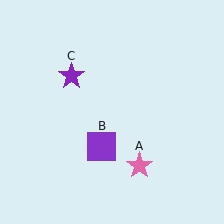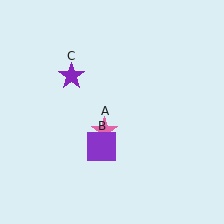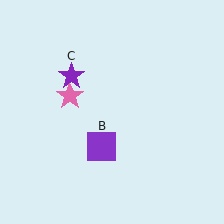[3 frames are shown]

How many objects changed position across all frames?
1 object changed position: pink star (object A).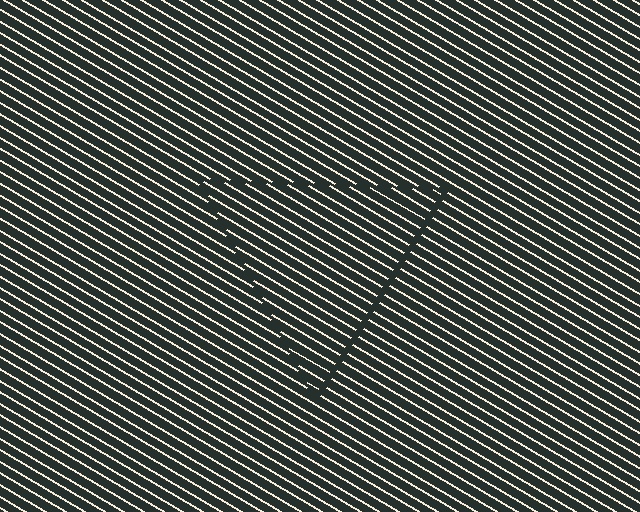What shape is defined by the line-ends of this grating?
An illusory triangle. The interior of the shape contains the same grating, shifted by half a period — the contour is defined by the phase discontinuity where line-ends from the inner and outer gratings abut.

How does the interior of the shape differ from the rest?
The interior of the shape contains the same grating, shifted by half a period — the contour is defined by the phase discontinuity where line-ends from the inner and outer gratings abut.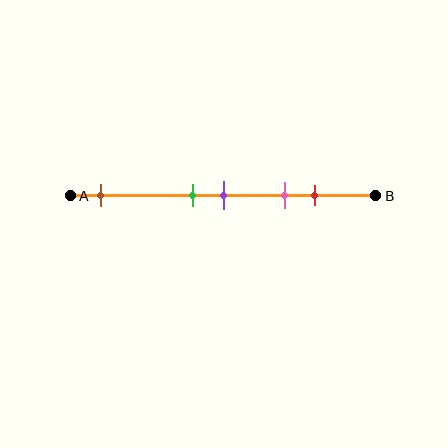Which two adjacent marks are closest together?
The green and purple marks are the closest adjacent pair.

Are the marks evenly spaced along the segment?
No, the marks are not evenly spaced.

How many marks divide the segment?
There are 5 marks dividing the segment.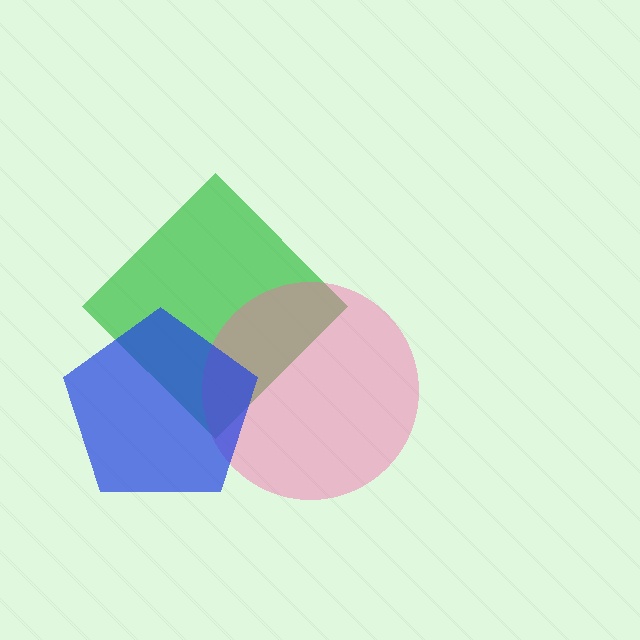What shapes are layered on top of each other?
The layered shapes are: a green diamond, a pink circle, a blue pentagon.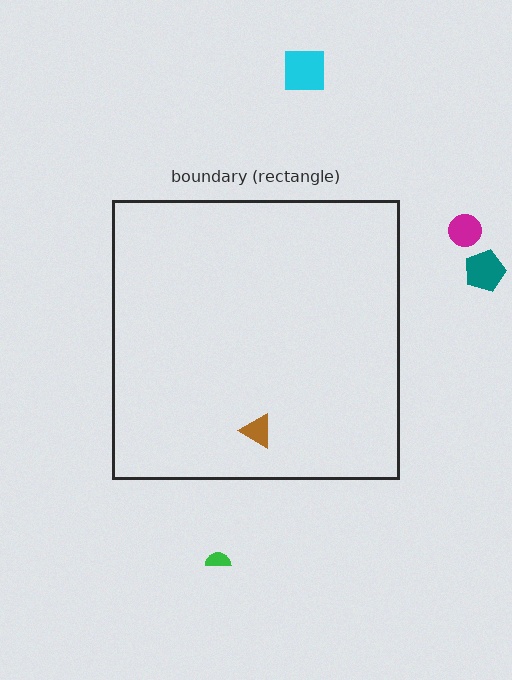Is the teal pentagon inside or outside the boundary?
Outside.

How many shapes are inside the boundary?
1 inside, 4 outside.